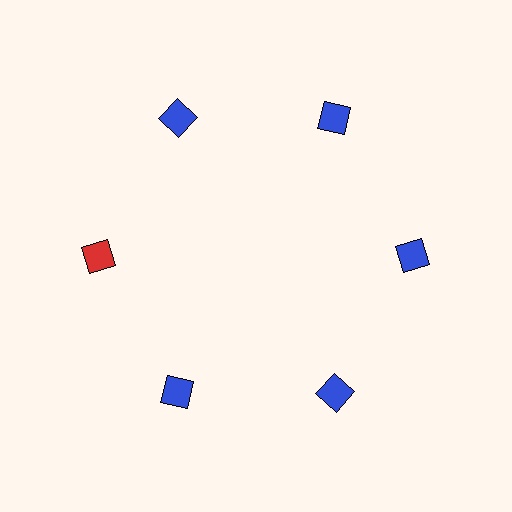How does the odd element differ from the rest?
It has a different color: red instead of blue.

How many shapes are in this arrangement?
There are 6 shapes arranged in a ring pattern.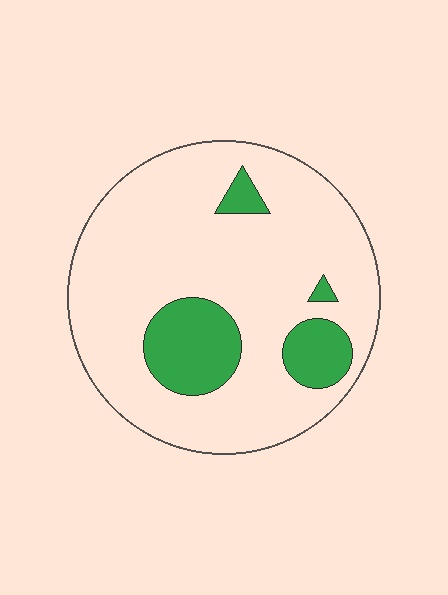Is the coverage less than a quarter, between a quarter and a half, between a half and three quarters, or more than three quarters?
Less than a quarter.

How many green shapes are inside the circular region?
4.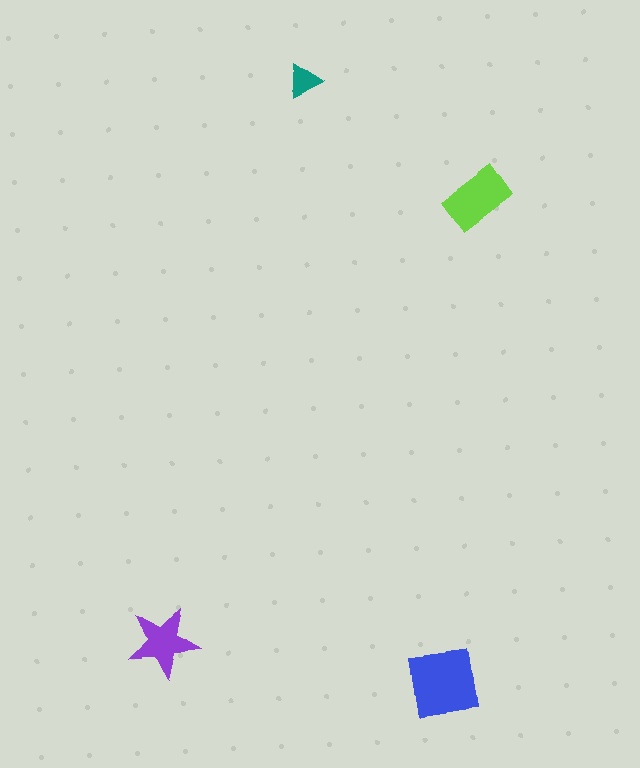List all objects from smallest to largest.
The teal triangle, the purple star, the lime rectangle, the blue square.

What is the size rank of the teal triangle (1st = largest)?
4th.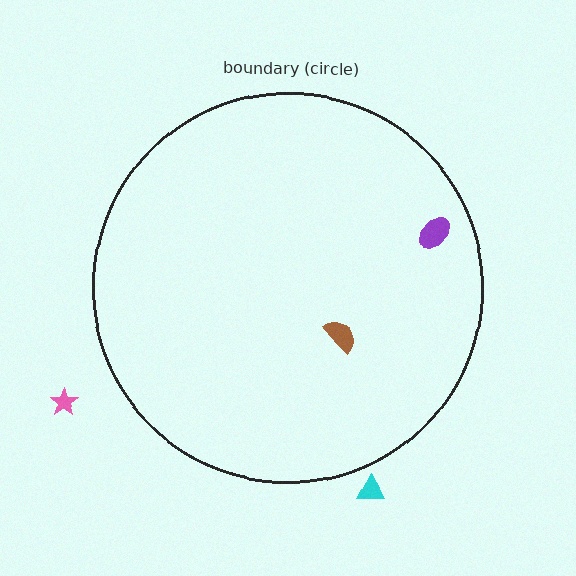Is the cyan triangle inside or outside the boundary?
Outside.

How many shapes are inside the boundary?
2 inside, 2 outside.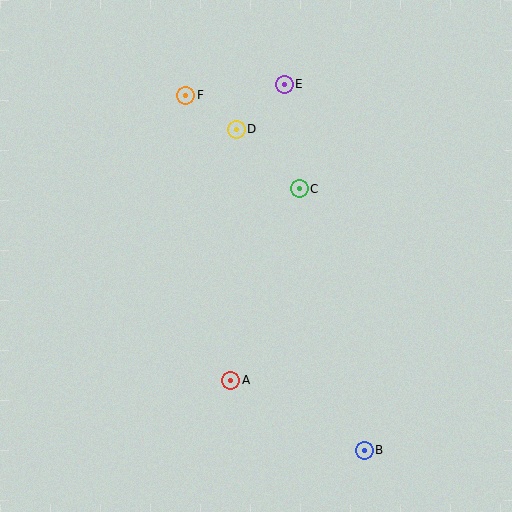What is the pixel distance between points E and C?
The distance between E and C is 106 pixels.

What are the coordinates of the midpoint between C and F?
The midpoint between C and F is at (242, 142).